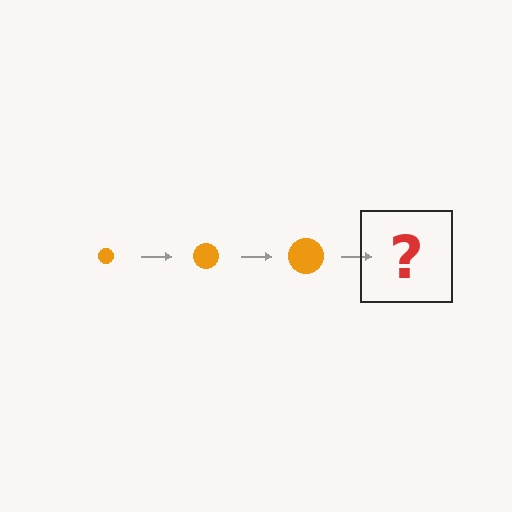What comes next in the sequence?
The next element should be an orange circle, larger than the previous one.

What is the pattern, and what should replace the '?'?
The pattern is that the circle gets progressively larger each step. The '?' should be an orange circle, larger than the previous one.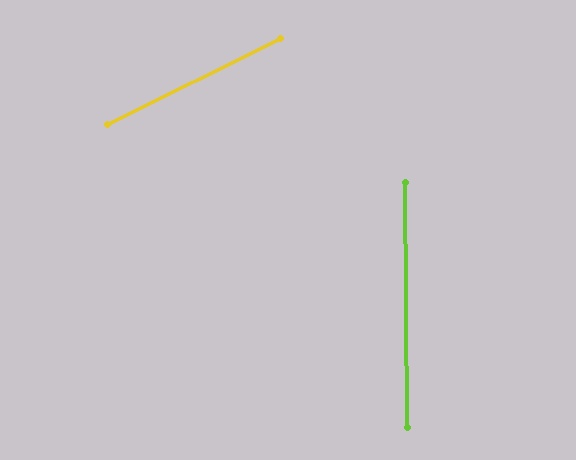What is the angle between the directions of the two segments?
Approximately 64 degrees.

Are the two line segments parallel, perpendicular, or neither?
Neither parallel nor perpendicular — they differ by about 64°.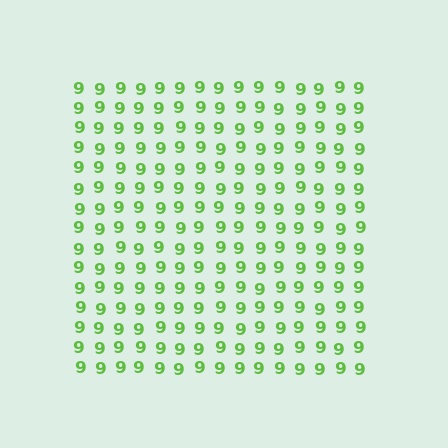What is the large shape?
The large shape is a square.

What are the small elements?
The small elements are digit 9's.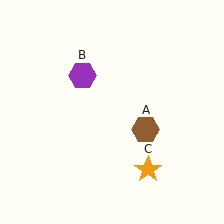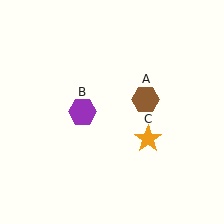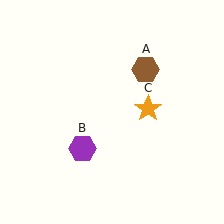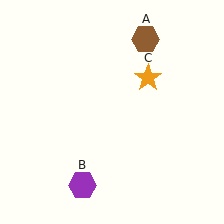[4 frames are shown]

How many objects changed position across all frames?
3 objects changed position: brown hexagon (object A), purple hexagon (object B), orange star (object C).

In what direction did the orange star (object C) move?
The orange star (object C) moved up.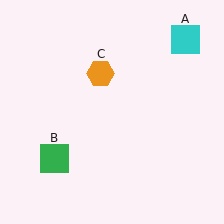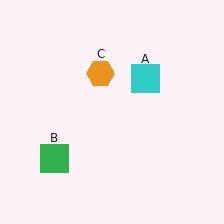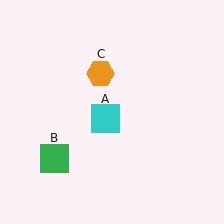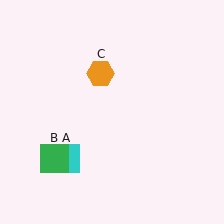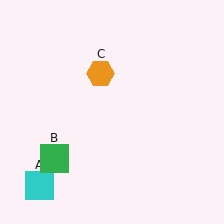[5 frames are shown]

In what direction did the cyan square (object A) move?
The cyan square (object A) moved down and to the left.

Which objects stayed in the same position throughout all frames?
Green square (object B) and orange hexagon (object C) remained stationary.